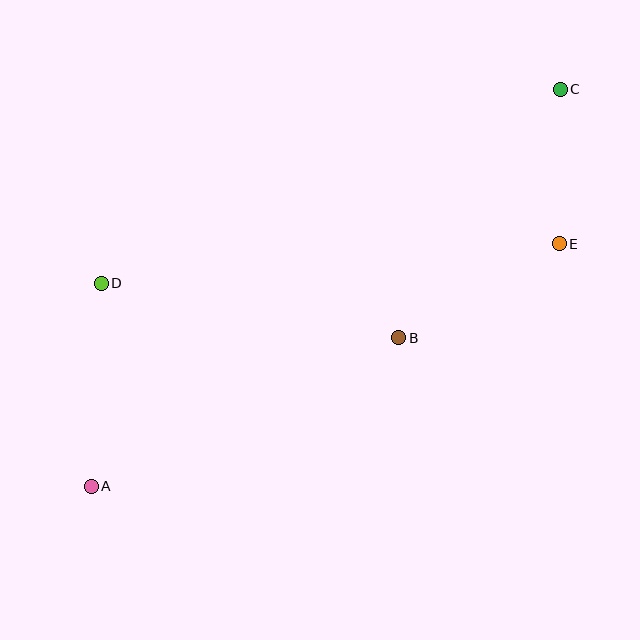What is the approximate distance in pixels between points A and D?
The distance between A and D is approximately 203 pixels.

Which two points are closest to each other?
Points C and E are closest to each other.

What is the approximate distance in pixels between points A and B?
The distance between A and B is approximately 341 pixels.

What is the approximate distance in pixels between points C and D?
The distance between C and D is approximately 498 pixels.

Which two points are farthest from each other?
Points A and C are farthest from each other.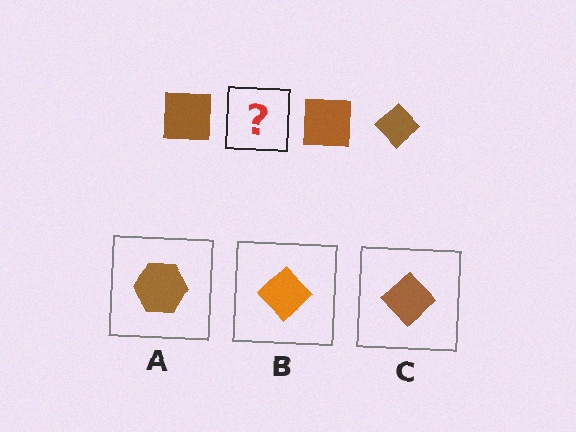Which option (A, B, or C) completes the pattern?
C.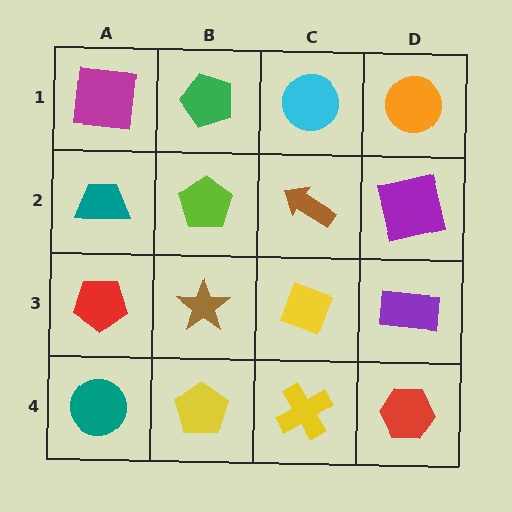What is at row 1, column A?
A magenta square.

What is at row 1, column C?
A cyan circle.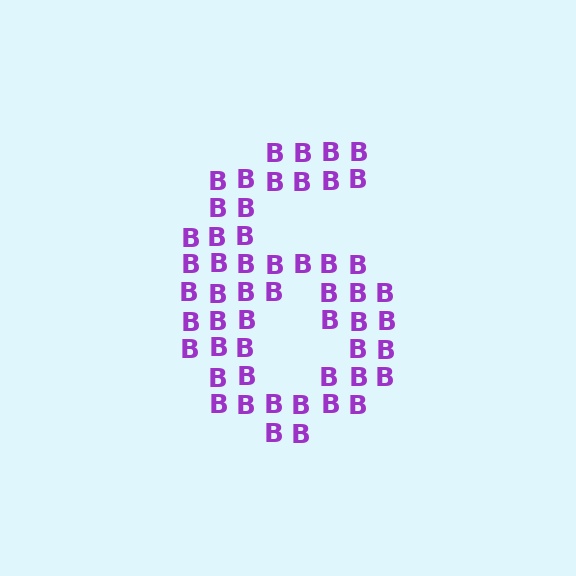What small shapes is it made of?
It is made of small letter B's.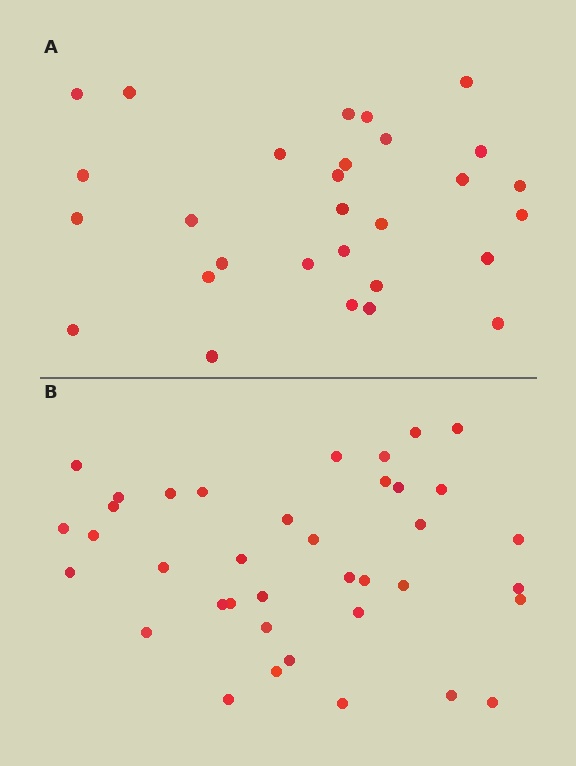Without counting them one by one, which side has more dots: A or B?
Region B (the bottom region) has more dots.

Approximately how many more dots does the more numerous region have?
Region B has roughly 8 or so more dots than region A.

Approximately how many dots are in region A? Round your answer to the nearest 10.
About 30 dots. (The exact count is 29, which rounds to 30.)